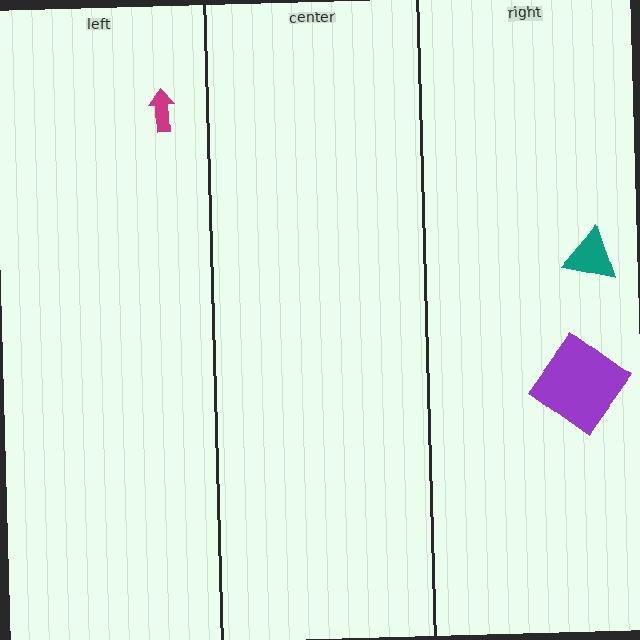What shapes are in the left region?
The magenta arrow.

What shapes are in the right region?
The teal triangle, the purple diamond.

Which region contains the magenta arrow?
The left region.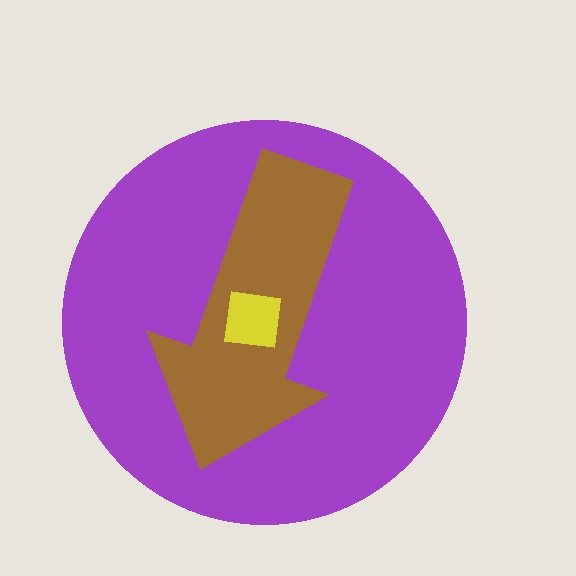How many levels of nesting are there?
3.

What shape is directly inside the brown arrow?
The yellow square.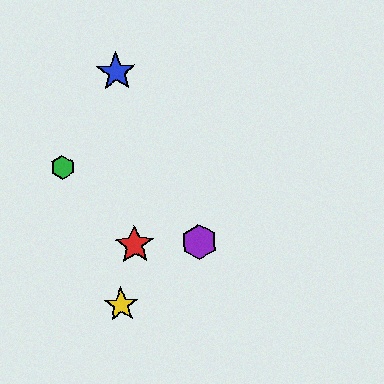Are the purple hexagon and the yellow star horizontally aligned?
No, the purple hexagon is at y≈242 and the yellow star is at y≈305.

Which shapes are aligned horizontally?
The red star, the purple hexagon are aligned horizontally.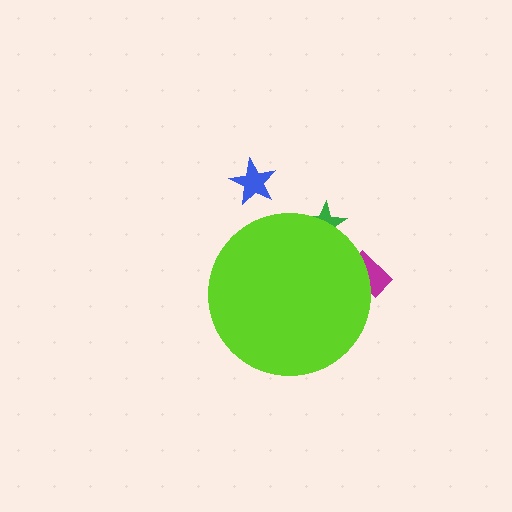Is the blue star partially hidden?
No, the blue star is fully visible.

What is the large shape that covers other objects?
A lime circle.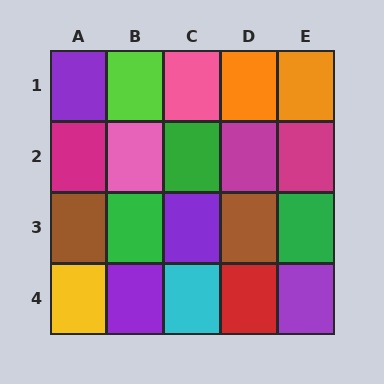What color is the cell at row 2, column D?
Magenta.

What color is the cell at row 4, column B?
Purple.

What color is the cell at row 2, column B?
Pink.